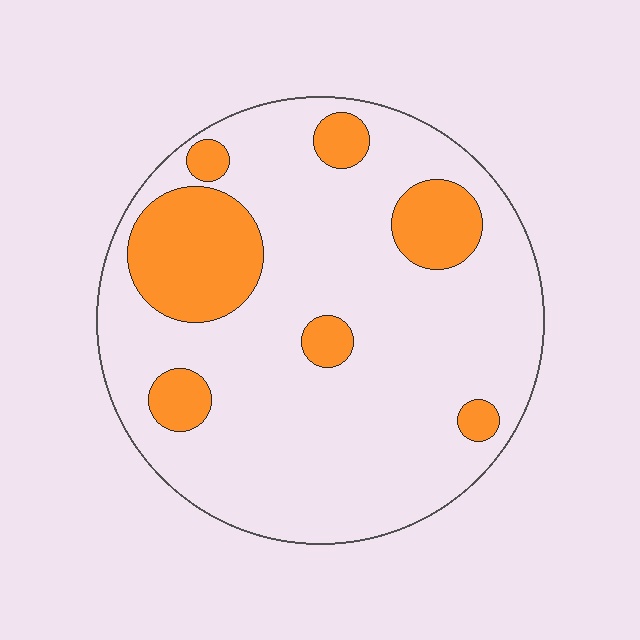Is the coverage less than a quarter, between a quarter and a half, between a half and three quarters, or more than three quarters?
Less than a quarter.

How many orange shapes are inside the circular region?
7.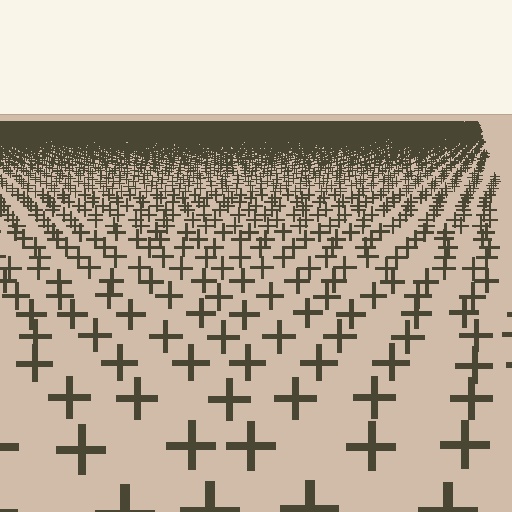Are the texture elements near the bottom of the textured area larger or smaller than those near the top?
Larger. Near the bottom, elements are closer to the viewer and appear at a bigger on-screen size.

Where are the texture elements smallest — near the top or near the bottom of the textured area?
Near the top.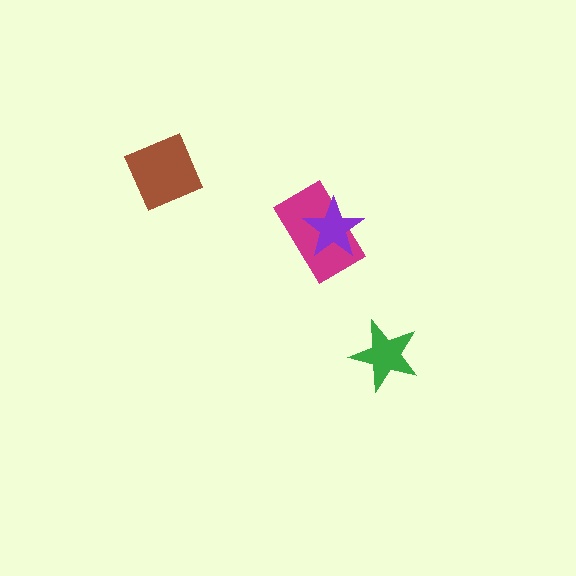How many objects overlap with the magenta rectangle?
1 object overlaps with the magenta rectangle.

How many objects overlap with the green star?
0 objects overlap with the green star.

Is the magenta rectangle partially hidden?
Yes, it is partially covered by another shape.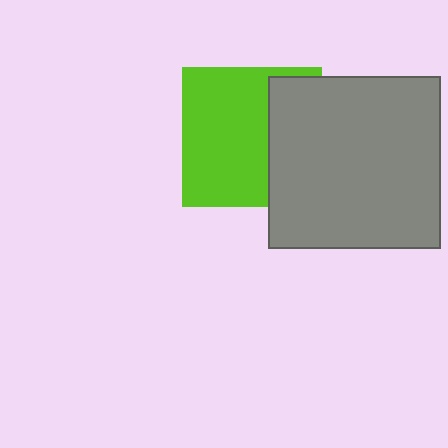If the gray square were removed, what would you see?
You would see the complete lime square.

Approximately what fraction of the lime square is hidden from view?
Roughly 36% of the lime square is hidden behind the gray square.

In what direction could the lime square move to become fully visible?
The lime square could move left. That would shift it out from behind the gray square entirely.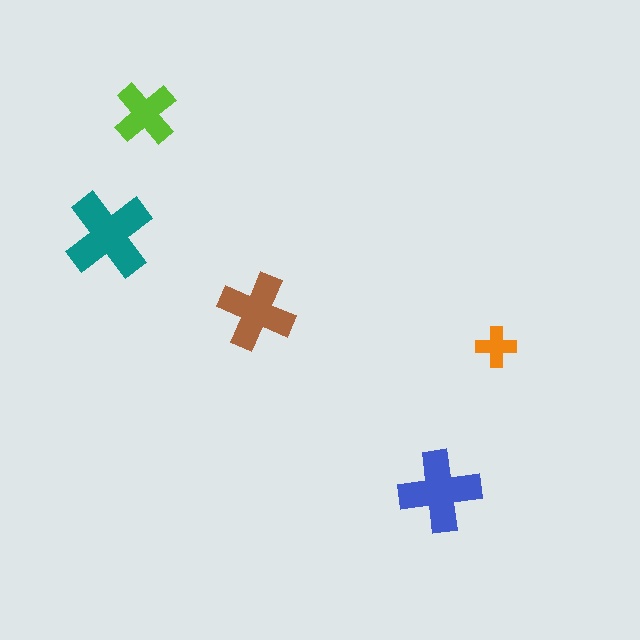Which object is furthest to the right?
The orange cross is rightmost.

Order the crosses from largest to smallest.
the teal one, the blue one, the brown one, the lime one, the orange one.